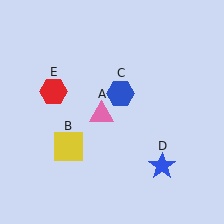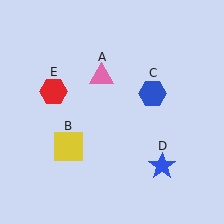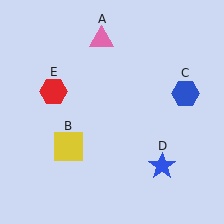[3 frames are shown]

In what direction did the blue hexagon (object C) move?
The blue hexagon (object C) moved right.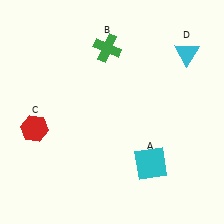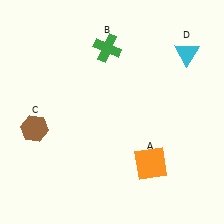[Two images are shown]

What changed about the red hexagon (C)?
In Image 1, C is red. In Image 2, it changed to brown.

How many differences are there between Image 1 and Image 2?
There are 2 differences between the two images.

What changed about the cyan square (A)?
In Image 1, A is cyan. In Image 2, it changed to orange.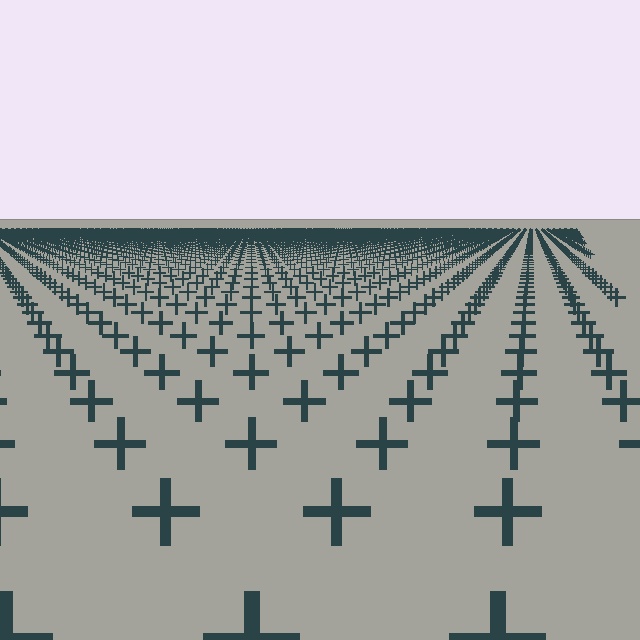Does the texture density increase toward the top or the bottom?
Density increases toward the top.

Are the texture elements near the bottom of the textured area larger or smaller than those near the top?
Larger. Near the bottom, elements are closer to the viewer and appear at a bigger on-screen size.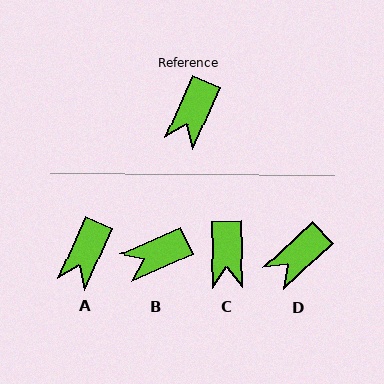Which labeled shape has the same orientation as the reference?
A.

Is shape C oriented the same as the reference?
No, it is off by about 25 degrees.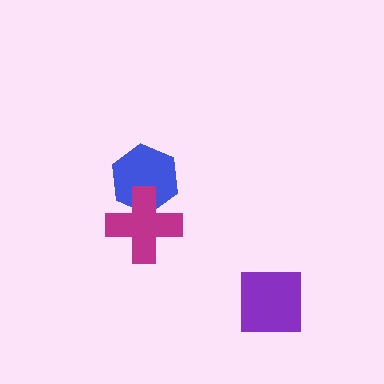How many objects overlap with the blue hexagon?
1 object overlaps with the blue hexagon.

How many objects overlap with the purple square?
0 objects overlap with the purple square.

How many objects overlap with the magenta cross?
1 object overlaps with the magenta cross.